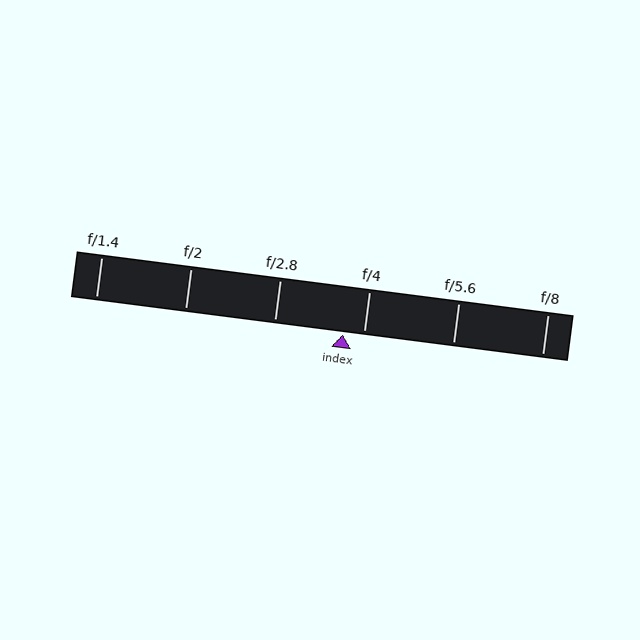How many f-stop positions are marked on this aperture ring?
There are 6 f-stop positions marked.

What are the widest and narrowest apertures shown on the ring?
The widest aperture shown is f/1.4 and the narrowest is f/8.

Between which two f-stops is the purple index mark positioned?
The index mark is between f/2.8 and f/4.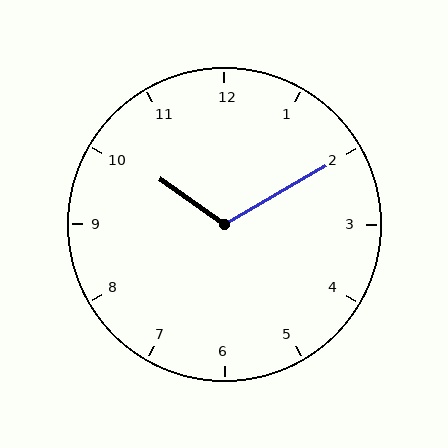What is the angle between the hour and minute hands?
Approximately 115 degrees.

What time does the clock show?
10:10.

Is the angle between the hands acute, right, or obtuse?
It is obtuse.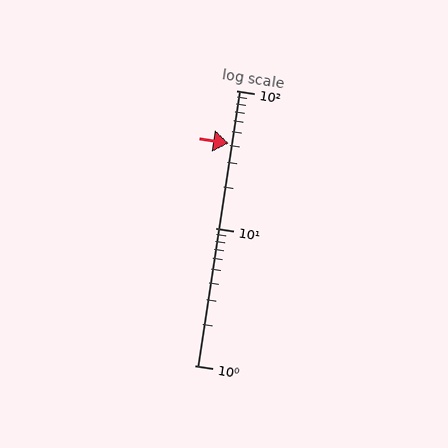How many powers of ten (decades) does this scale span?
The scale spans 2 decades, from 1 to 100.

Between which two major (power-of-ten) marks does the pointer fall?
The pointer is between 10 and 100.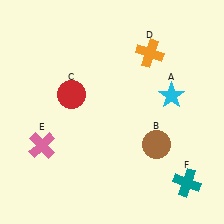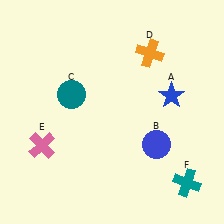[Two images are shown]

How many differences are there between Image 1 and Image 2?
There are 3 differences between the two images.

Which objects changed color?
A changed from cyan to blue. B changed from brown to blue. C changed from red to teal.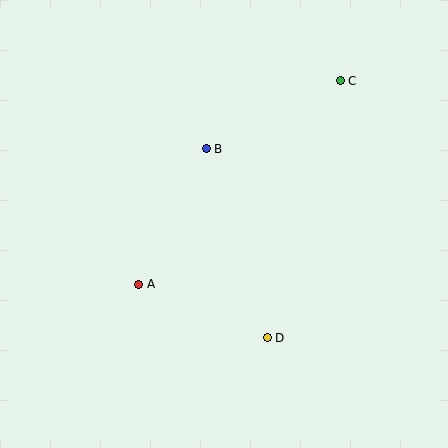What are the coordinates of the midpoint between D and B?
The midpoint between D and B is at (237, 243).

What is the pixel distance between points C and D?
The distance between C and D is 267 pixels.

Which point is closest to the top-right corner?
Point C is closest to the top-right corner.